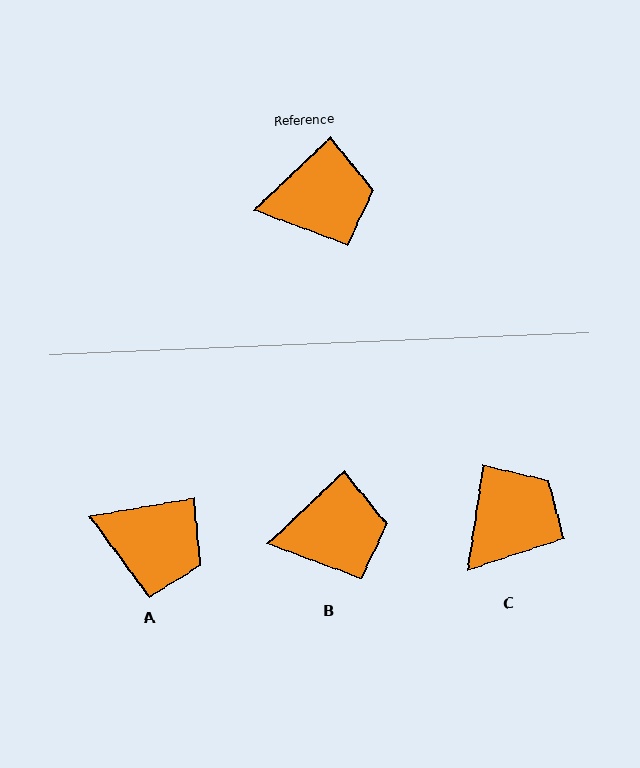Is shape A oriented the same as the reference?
No, it is off by about 33 degrees.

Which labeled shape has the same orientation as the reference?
B.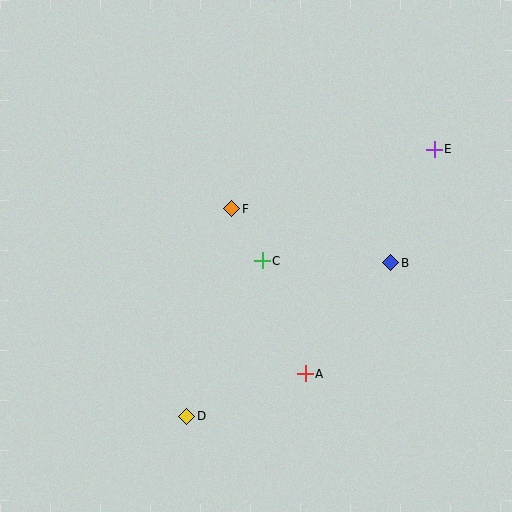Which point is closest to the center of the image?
Point C at (262, 261) is closest to the center.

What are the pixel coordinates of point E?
Point E is at (434, 149).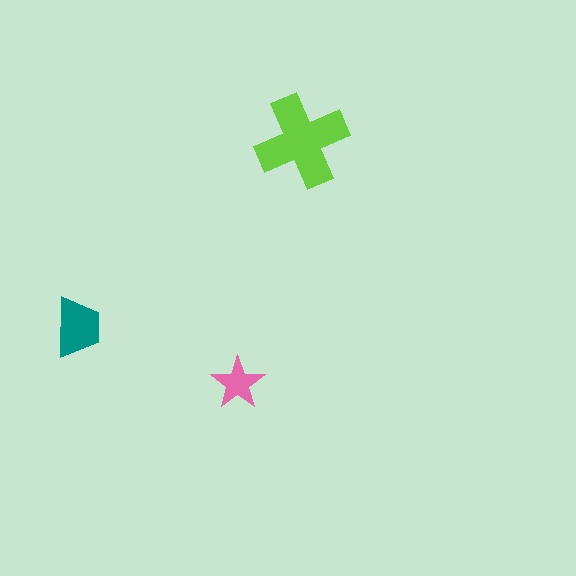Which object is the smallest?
The pink star.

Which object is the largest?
The lime cross.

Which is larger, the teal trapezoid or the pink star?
The teal trapezoid.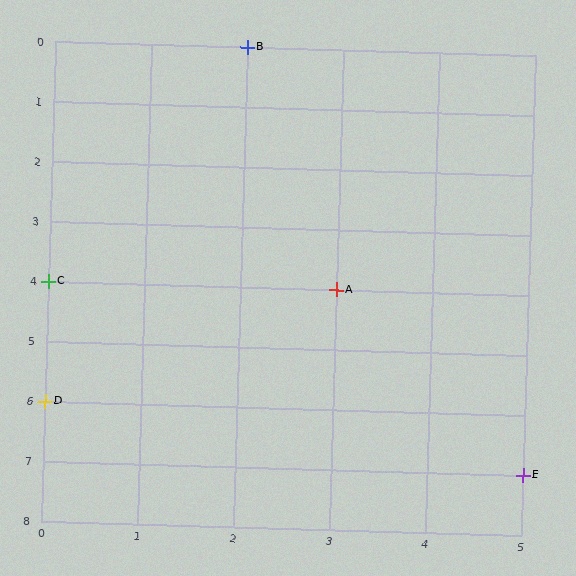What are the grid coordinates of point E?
Point E is at grid coordinates (5, 7).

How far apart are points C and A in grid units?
Points C and A are 3 columns apart.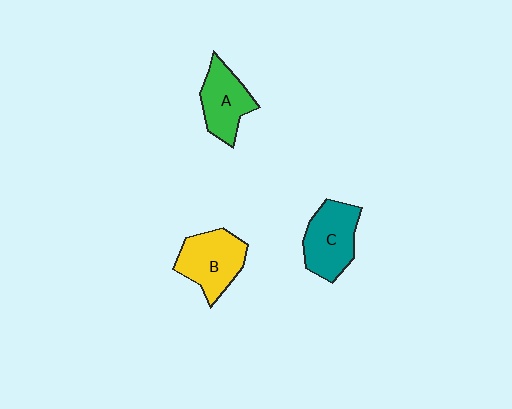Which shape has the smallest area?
Shape A (green).